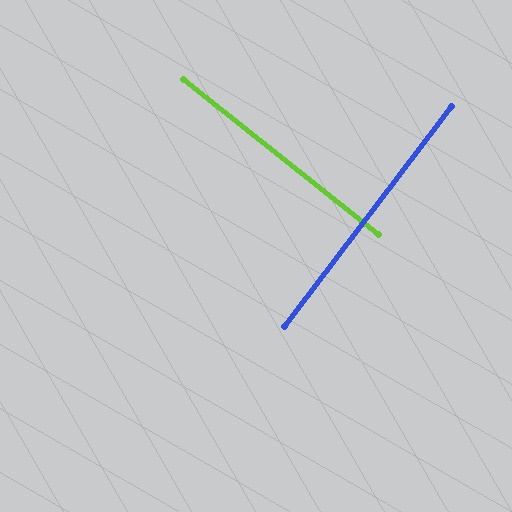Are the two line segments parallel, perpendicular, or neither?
Perpendicular — they meet at approximately 89°.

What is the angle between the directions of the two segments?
Approximately 89 degrees.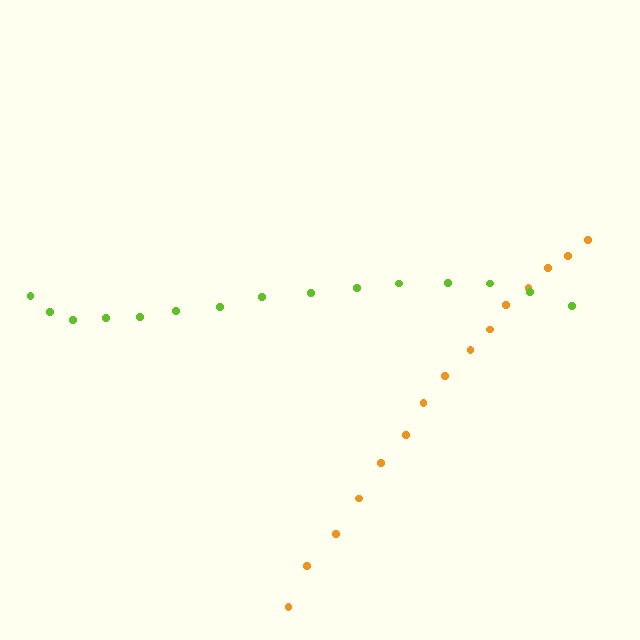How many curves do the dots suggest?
There are 2 distinct paths.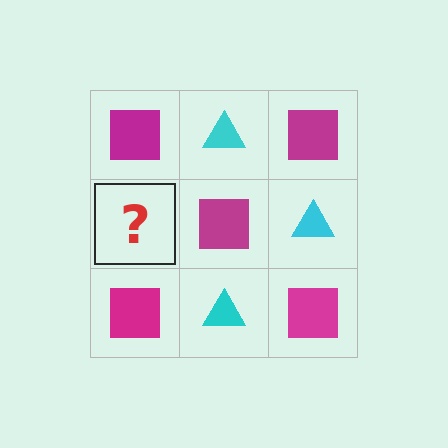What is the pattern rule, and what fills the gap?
The rule is that it alternates magenta square and cyan triangle in a checkerboard pattern. The gap should be filled with a cyan triangle.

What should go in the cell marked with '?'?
The missing cell should contain a cyan triangle.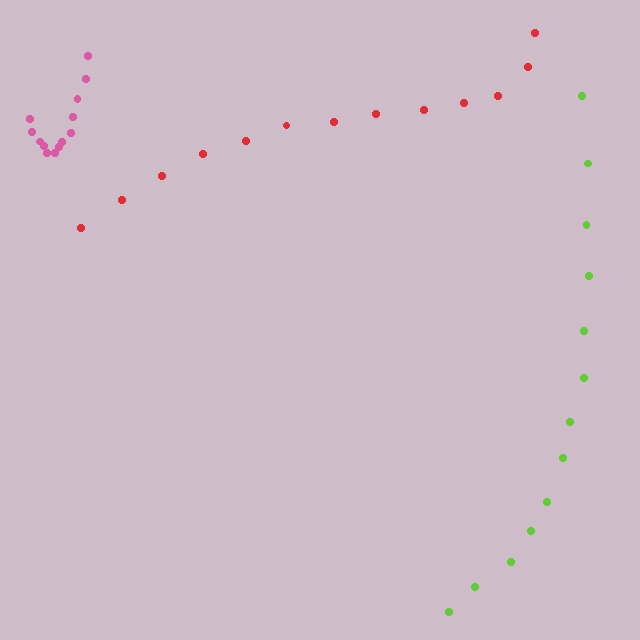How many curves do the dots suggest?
There are 3 distinct paths.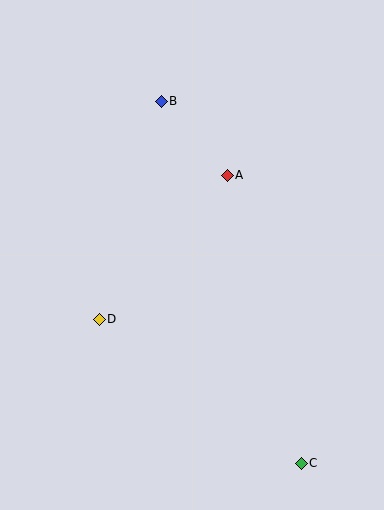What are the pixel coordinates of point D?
Point D is at (99, 319).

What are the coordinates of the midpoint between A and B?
The midpoint between A and B is at (194, 138).